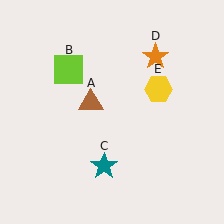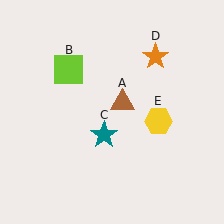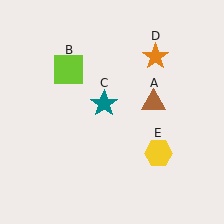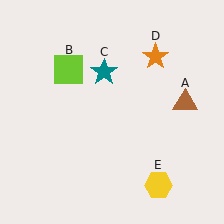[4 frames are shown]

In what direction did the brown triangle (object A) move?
The brown triangle (object A) moved right.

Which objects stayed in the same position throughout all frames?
Lime square (object B) and orange star (object D) remained stationary.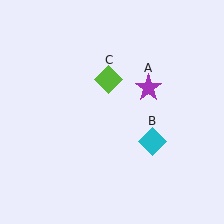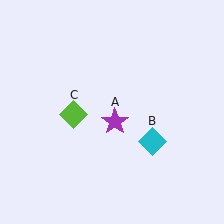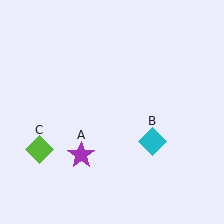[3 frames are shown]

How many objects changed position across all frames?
2 objects changed position: purple star (object A), lime diamond (object C).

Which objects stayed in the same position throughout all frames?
Cyan diamond (object B) remained stationary.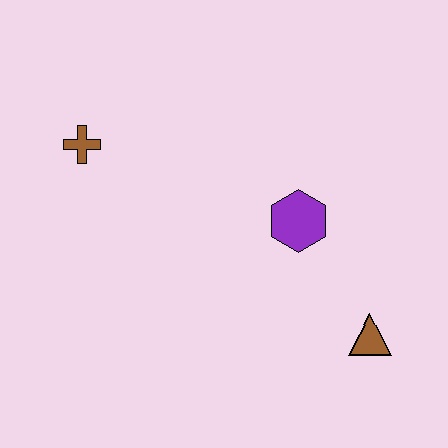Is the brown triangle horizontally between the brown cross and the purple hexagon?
No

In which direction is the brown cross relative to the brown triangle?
The brown cross is to the left of the brown triangle.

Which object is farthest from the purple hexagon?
The brown cross is farthest from the purple hexagon.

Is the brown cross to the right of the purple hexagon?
No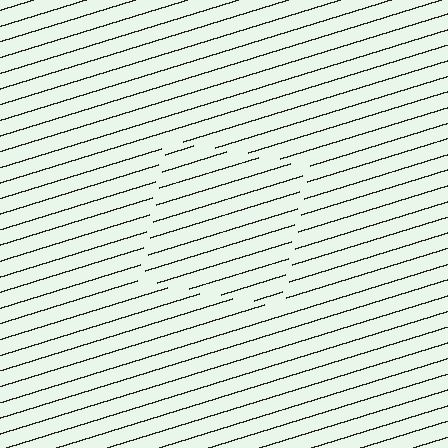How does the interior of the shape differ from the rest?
The interior of the shape contains the same grating, shifted by half a period — the contour is defined by the phase discontinuity where line-ends from the inner and outer gratings abut.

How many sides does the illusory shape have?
4 sides — the line-ends trace a square.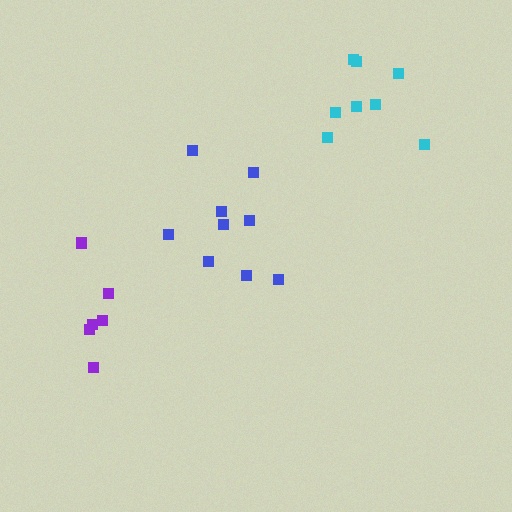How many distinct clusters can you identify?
There are 3 distinct clusters.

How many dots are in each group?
Group 1: 6 dots, Group 2: 9 dots, Group 3: 8 dots (23 total).